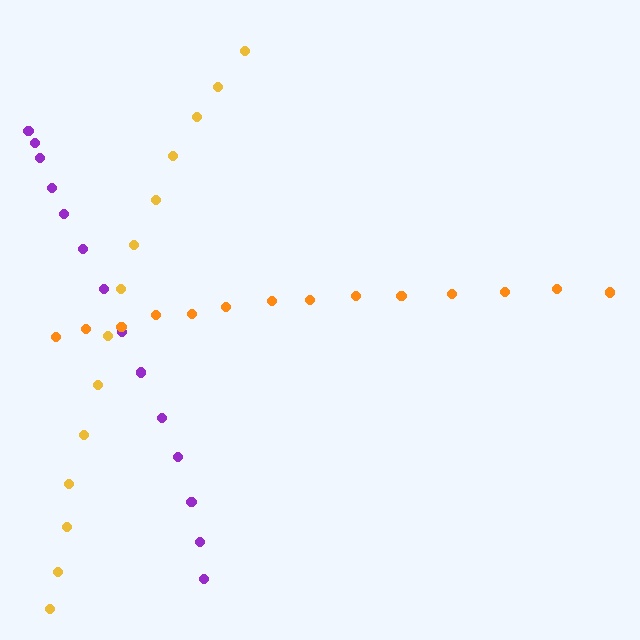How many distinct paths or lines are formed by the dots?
There are 3 distinct paths.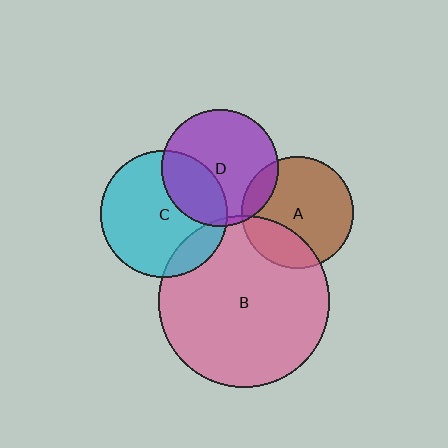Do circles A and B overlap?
Yes.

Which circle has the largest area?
Circle B (pink).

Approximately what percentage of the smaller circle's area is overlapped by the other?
Approximately 25%.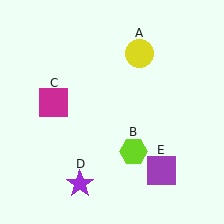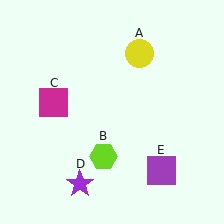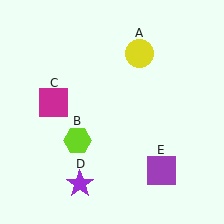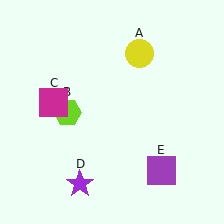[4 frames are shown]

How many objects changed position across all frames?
1 object changed position: lime hexagon (object B).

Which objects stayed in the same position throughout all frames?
Yellow circle (object A) and magenta square (object C) and purple star (object D) and purple square (object E) remained stationary.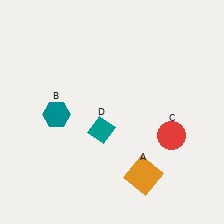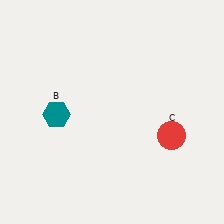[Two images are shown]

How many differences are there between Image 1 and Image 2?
There are 2 differences between the two images.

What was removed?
The teal diamond (D), the orange square (A) were removed in Image 2.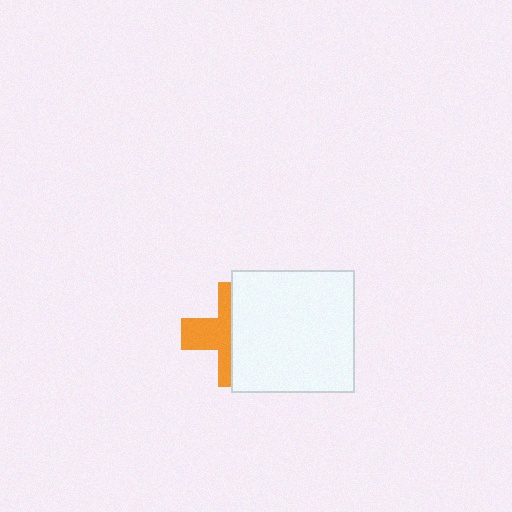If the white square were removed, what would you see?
You would see the complete orange cross.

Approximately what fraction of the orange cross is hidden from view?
Roughly 54% of the orange cross is hidden behind the white square.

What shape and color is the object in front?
The object in front is a white square.